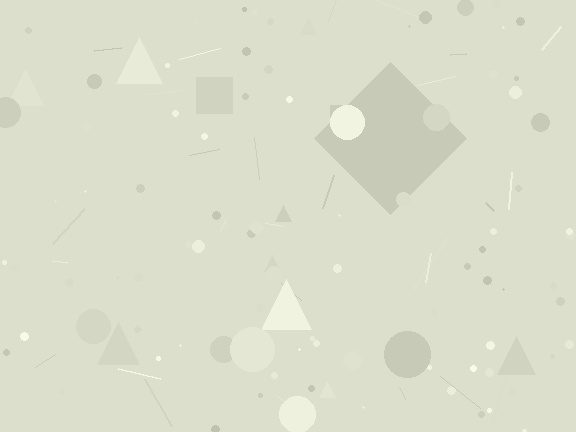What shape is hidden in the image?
A diamond is hidden in the image.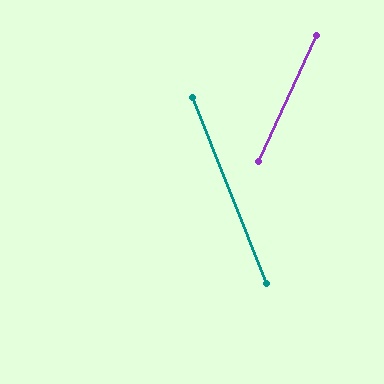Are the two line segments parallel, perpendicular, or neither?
Neither parallel nor perpendicular — they differ by about 46°.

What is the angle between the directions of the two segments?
Approximately 46 degrees.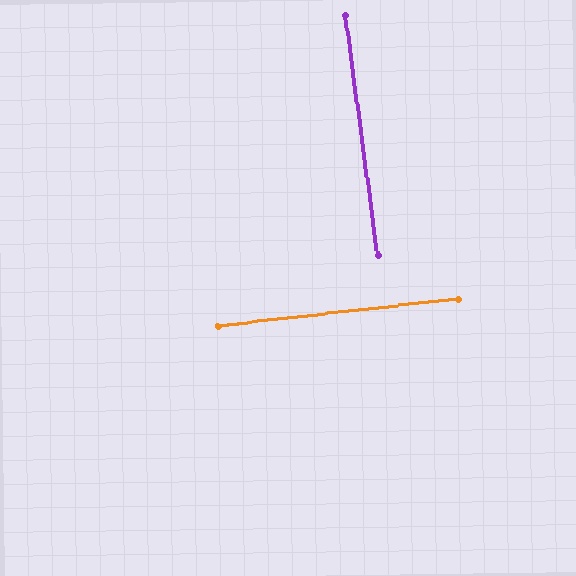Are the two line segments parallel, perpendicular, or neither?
Perpendicular — they meet at approximately 89°.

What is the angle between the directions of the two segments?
Approximately 89 degrees.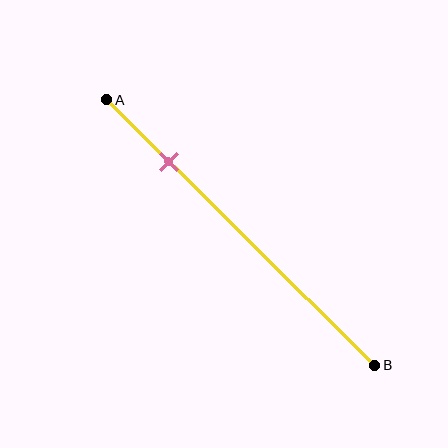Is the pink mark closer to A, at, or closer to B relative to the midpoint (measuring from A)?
The pink mark is closer to point A than the midpoint of segment AB.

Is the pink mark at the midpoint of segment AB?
No, the mark is at about 25% from A, not at the 50% midpoint.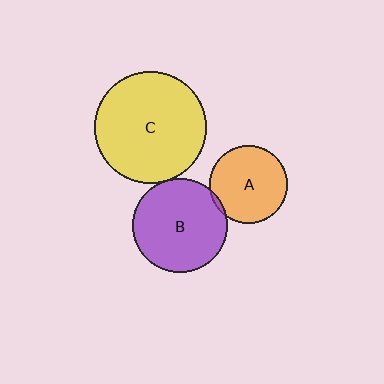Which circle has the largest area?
Circle C (yellow).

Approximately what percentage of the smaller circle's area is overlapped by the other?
Approximately 5%.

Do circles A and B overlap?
Yes.